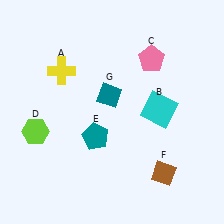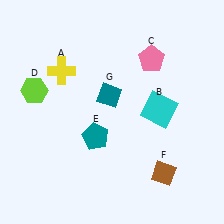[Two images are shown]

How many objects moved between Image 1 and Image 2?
1 object moved between the two images.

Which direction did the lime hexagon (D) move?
The lime hexagon (D) moved up.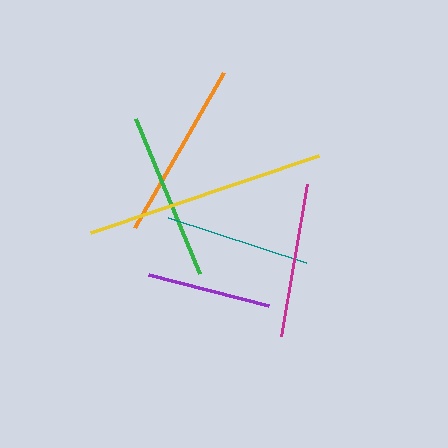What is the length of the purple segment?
The purple segment is approximately 124 pixels long.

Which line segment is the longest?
The yellow line is the longest at approximately 241 pixels.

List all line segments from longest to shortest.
From longest to shortest: yellow, orange, green, magenta, teal, purple.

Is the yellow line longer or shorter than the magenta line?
The yellow line is longer than the magenta line.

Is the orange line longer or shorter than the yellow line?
The yellow line is longer than the orange line.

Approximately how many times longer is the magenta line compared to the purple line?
The magenta line is approximately 1.2 times the length of the purple line.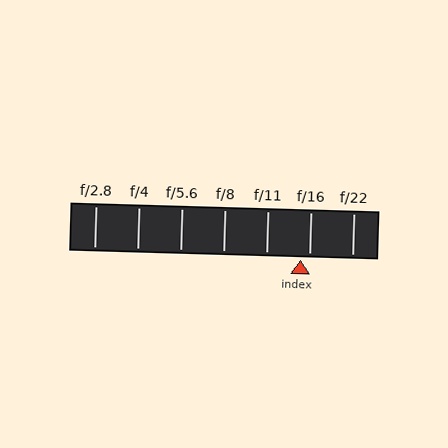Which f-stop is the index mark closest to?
The index mark is closest to f/16.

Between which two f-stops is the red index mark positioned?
The index mark is between f/11 and f/16.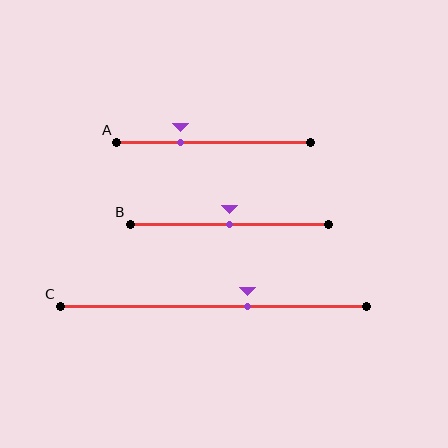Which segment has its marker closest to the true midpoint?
Segment B has its marker closest to the true midpoint.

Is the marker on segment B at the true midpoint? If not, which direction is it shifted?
Yes, the marker on segment B is at the true midpoint.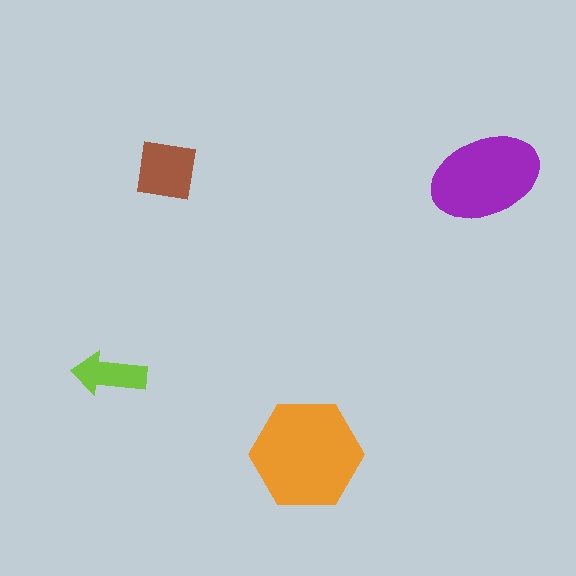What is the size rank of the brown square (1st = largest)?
3rd.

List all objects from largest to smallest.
The orange hexagon, the purple ellipse, the brown square, the lime arrow.